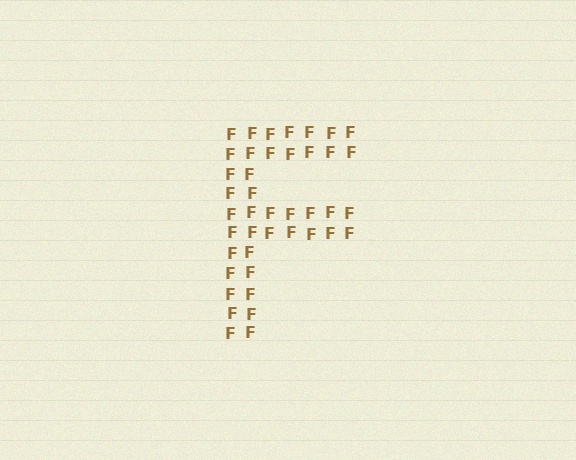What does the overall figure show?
The overall figure shows the letter F.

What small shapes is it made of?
It is made of small letter F's.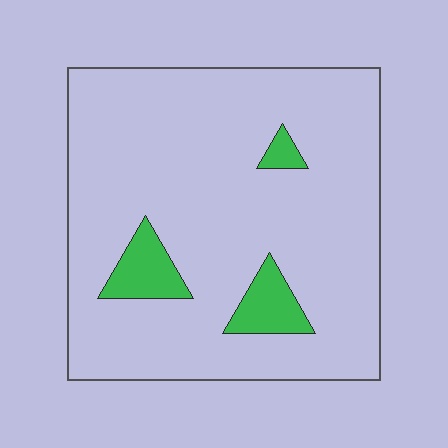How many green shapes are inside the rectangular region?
3.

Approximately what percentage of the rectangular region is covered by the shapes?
Approximately 10%.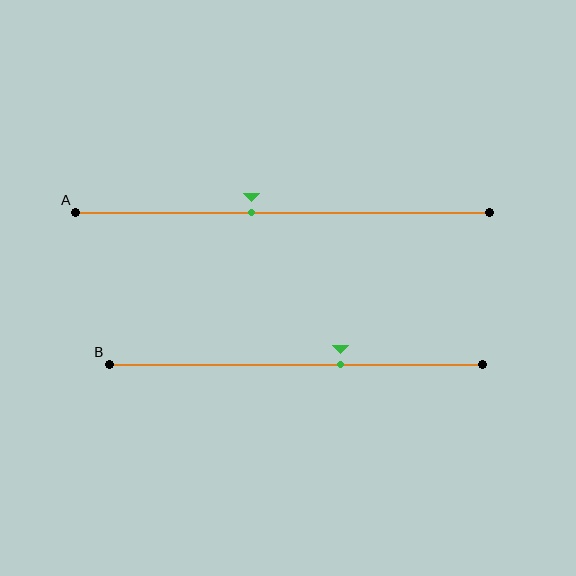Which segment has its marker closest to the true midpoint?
Segment A has its marker closest to the true midpoint.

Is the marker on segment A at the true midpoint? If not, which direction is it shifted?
No, the marker on segment A is shifted to the left by about 7% of the segment length.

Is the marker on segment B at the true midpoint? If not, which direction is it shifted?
No, the marker on segment B is shifted to the right by about 12% of the segment length.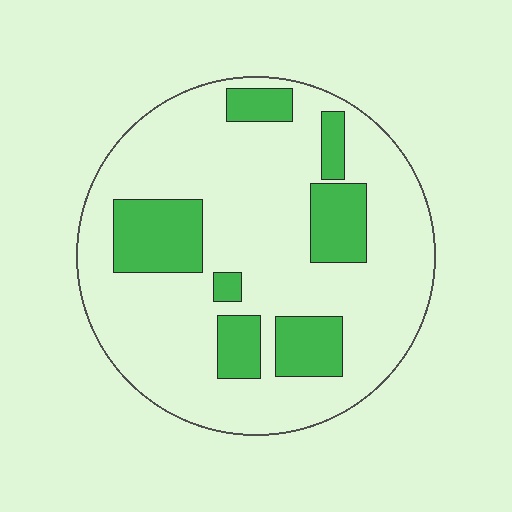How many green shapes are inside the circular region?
7.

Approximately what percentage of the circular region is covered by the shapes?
Approximately 25%.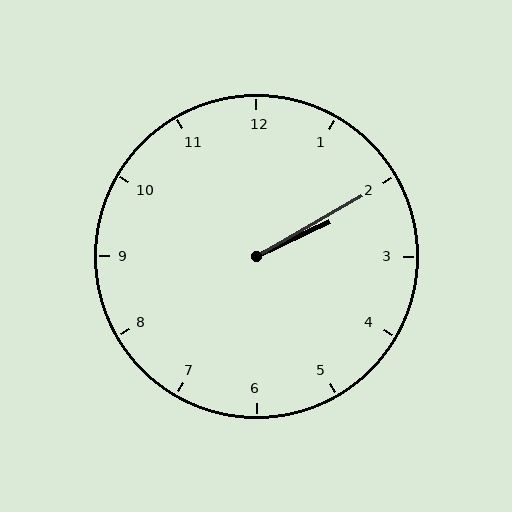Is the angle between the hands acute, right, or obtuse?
It is acute.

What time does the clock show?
2:10.